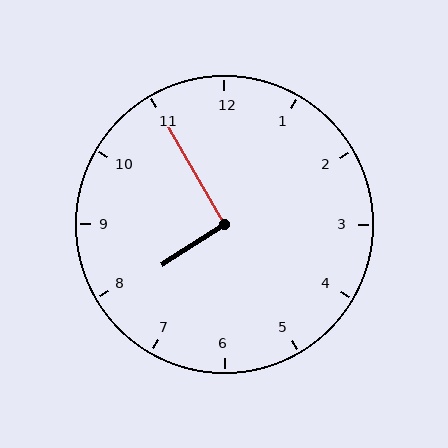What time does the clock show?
7:55.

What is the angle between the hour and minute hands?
Approximately 92 degrees.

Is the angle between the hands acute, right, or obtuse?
It is right.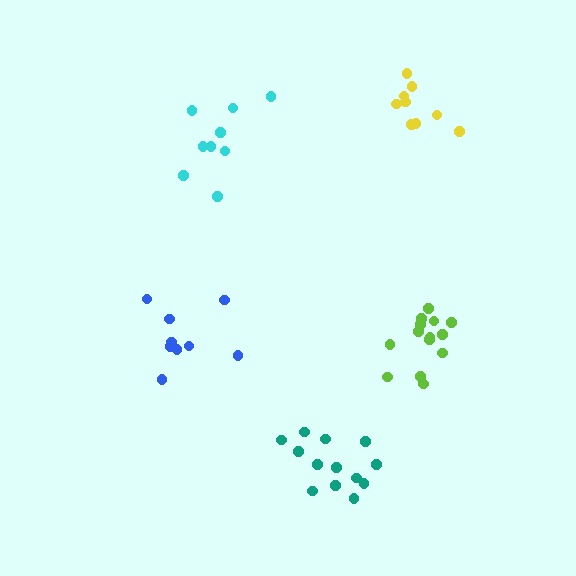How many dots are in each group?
Group 1: 13 dots, Group 2: 9 dots, Group 3: 14 dots, Group 4: 9 dots, Group 5: 9 dots (54 total).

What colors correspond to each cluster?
The clusters are colored: teal, blue, lime, cyan, yellow.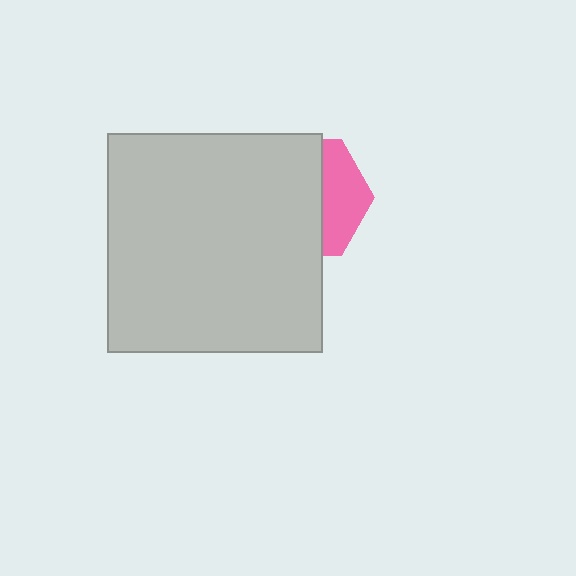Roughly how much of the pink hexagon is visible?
A small part of it is visible (roughly 34%).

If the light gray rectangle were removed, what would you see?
You would see the complete pink hexagon.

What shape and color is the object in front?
The object in front is a light gray rectangle.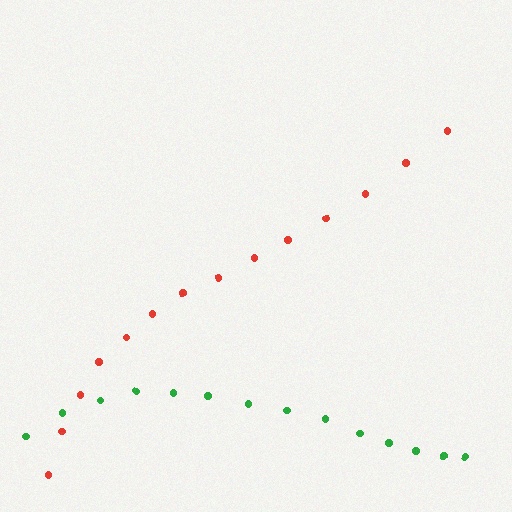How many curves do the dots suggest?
There are 2 distinct paths.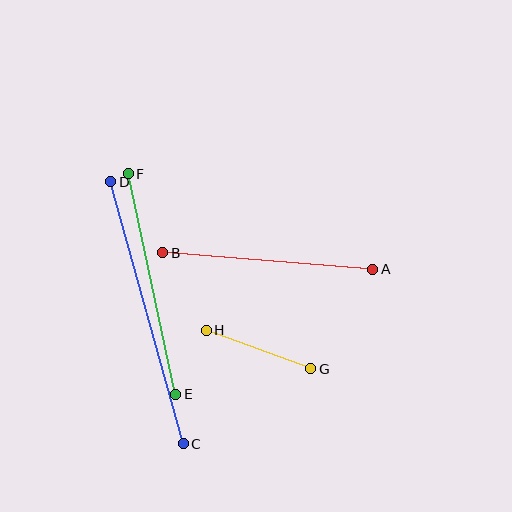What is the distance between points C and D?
The distance is approximately 272 pixels.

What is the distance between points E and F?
The distance is approximately 226 pixels.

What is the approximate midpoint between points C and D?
The midpoint is at approximately (147, 313) pixels.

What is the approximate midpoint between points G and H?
The midpoint is at approximately (258, 349) pixels.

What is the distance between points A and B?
The distance is approximately 211 pixels.